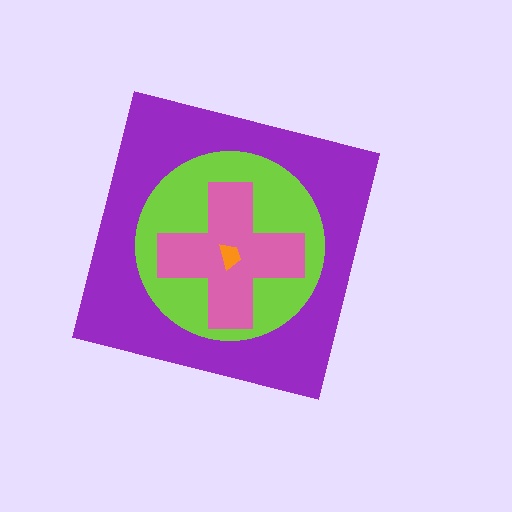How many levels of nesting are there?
4.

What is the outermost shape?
The purple square.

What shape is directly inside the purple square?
The lime circle.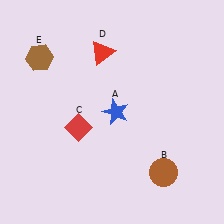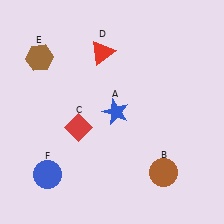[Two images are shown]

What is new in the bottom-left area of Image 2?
A blue circle (F) was added in the bottom-left area of Image 2.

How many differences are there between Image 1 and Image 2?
There is 1 difference between the two images.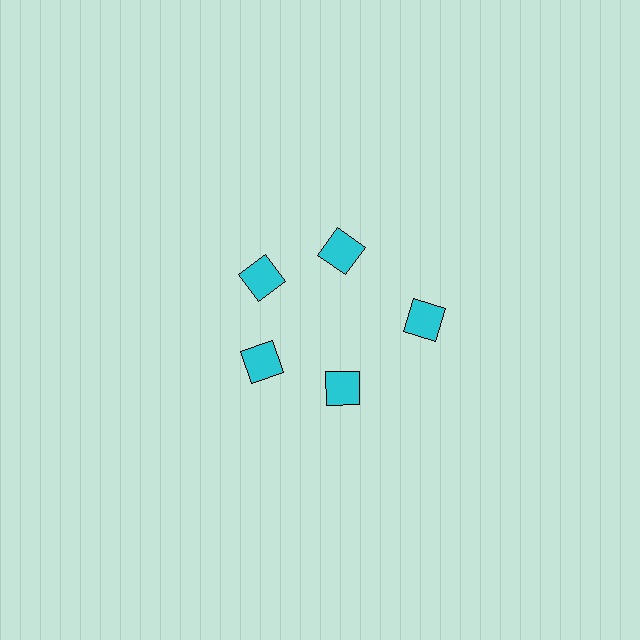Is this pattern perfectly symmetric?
No. The 5 cyan diamonds are arranged in a ring, but one element near the 3 o'clock position is pushed outward from the center, breaking the 5-fold rotational symmetry.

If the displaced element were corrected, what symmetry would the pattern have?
It would have 5-fold rotational symmetry — the pattern would map onto itself every 72 degrees.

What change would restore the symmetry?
The symmetry would be restored by moving it inward, back onto the ring so that all 5 diamonds sit at equal angles and equal distance from the center.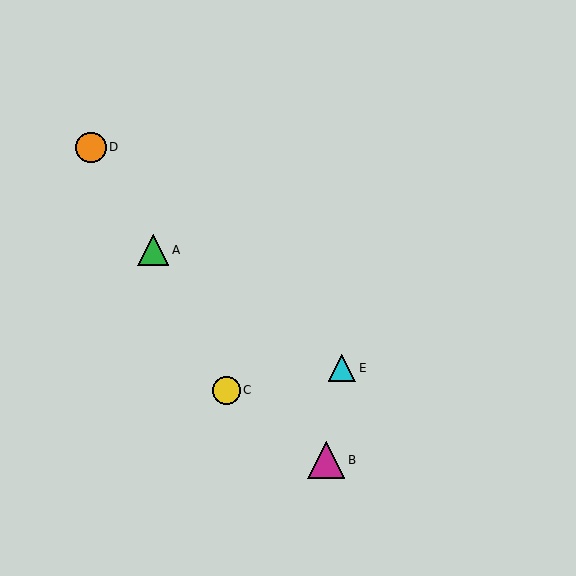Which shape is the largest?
The magenta triangle (labeled B) is the largest.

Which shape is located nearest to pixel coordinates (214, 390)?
The yellow circle (labeled C) at (226, 390) is nearest to that location.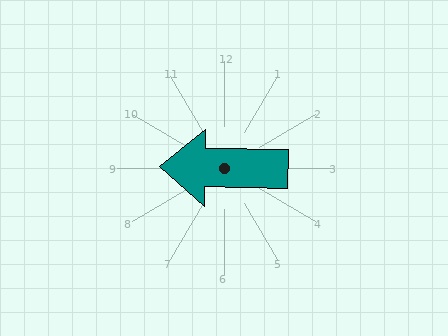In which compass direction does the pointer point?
West.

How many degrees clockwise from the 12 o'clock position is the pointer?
Approximately 271 degrees.